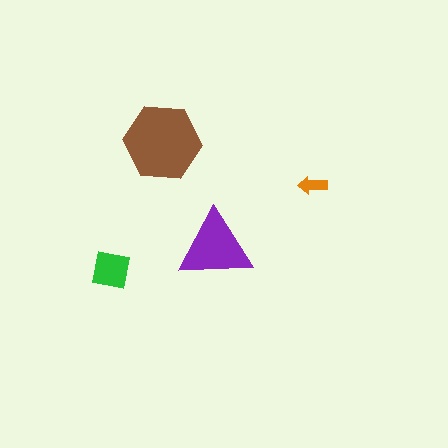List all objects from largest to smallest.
The brown hexagon, the purple triangle, the green square, the orange arrow.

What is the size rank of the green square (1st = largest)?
3rd.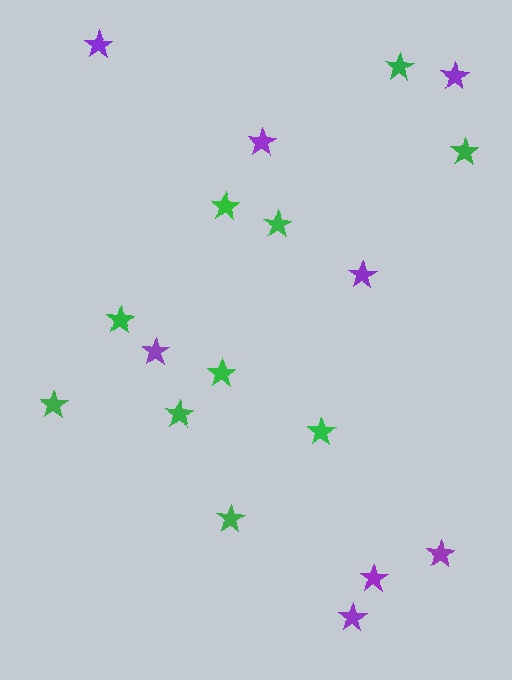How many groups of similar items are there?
There are 2 groups: one group of purple stars (8) and one group of green stars (10).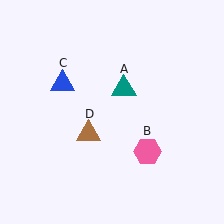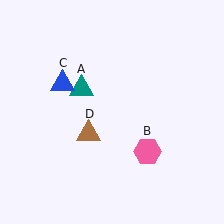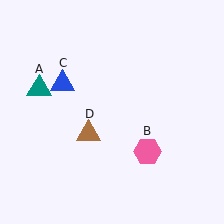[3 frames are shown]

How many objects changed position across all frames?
1 object changed position: teal triangle (object A).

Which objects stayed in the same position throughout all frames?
Pink hexagon (object B) and blue triangle (object C) and brown triangle (object D) remained stationary.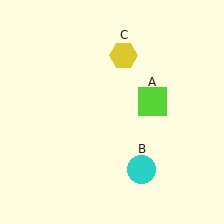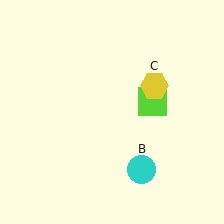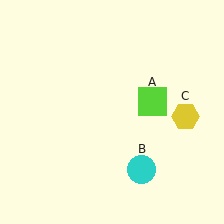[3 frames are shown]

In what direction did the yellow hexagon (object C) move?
The yellow hexagon (object C) moved down and to the right.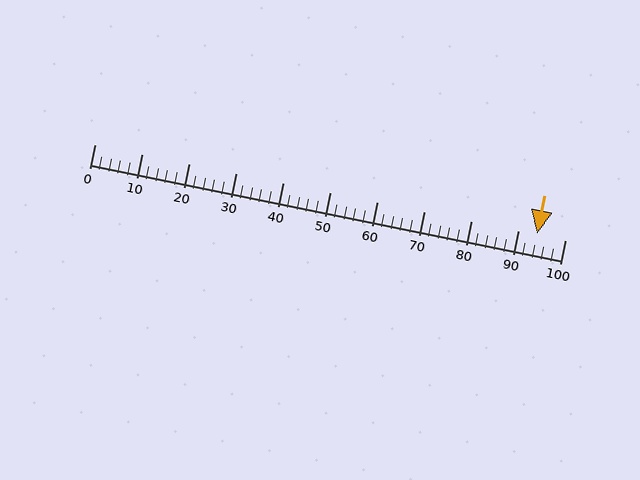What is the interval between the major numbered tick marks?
The major tick marks are spaced 10 units apart.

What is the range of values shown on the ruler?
The ruler shows values from 0 to 100.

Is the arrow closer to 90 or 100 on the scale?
The arrow is closer to 90.